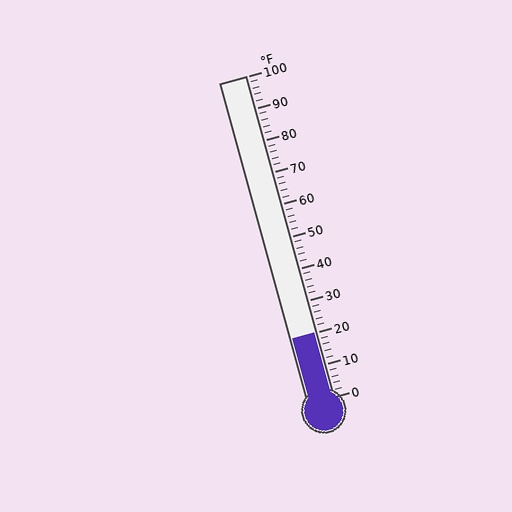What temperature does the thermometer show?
The thermometer shows approximately 20°F.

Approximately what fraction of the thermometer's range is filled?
The thermometer is filled to approximately 20% of its range.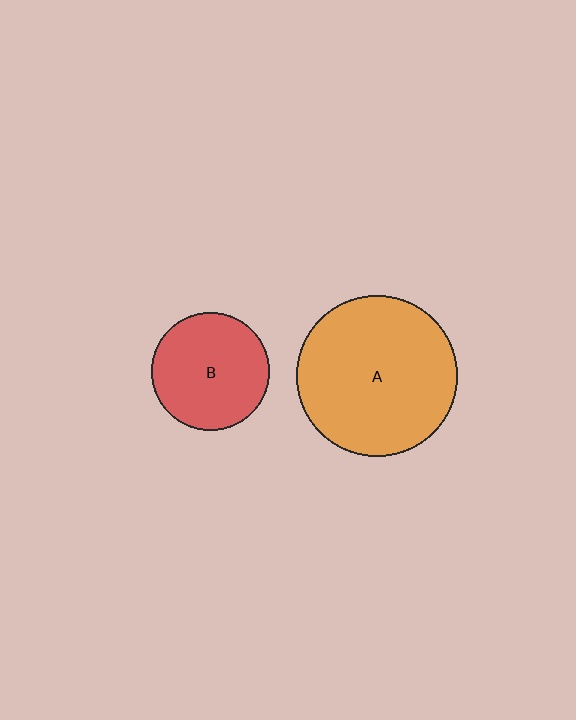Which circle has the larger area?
Circle A (orange).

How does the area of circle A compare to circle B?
Approximately 1.8 times.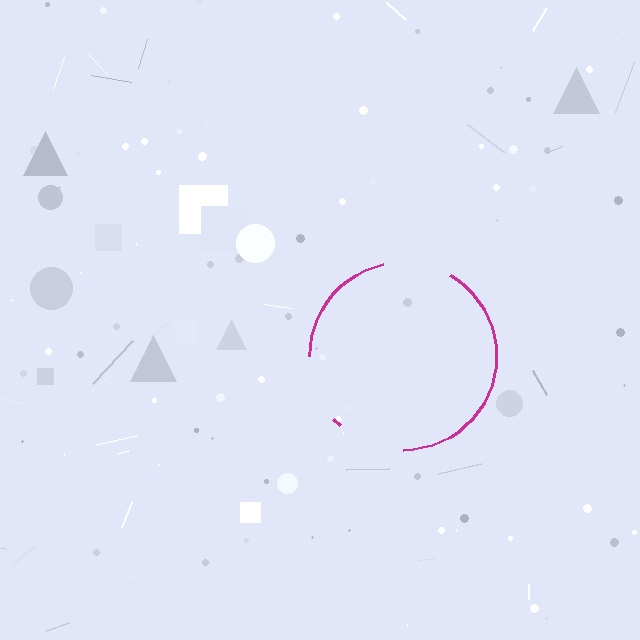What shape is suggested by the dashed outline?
The dashed outline suggests a circle.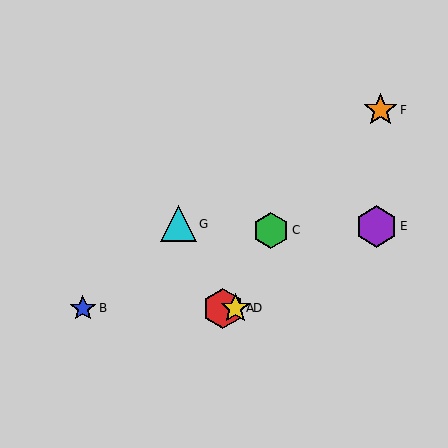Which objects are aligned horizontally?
Objects A, B, D are aligned horizontally.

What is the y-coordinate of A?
Object A is at y≈308.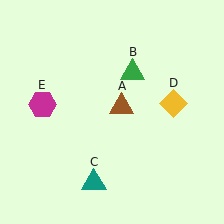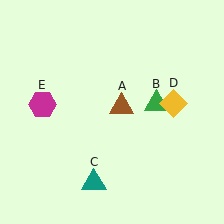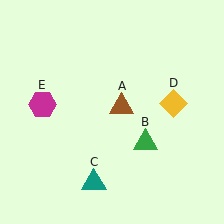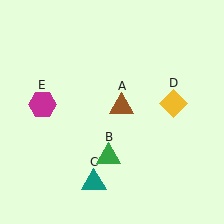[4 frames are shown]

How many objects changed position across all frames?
1 object changed position: green triangle (object B).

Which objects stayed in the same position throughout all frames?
Brown triangle (object A) and teal triangle (object C) and yellow diamond (object D) and magenta hexagon (object E) remained stationary.